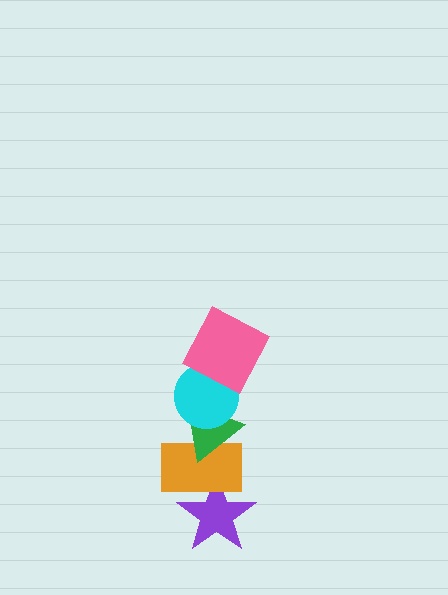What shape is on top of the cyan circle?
The pink square is on top of the cyan circle.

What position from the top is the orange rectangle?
The orange rectangle is 4th from the top.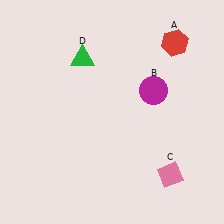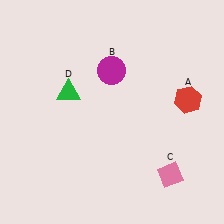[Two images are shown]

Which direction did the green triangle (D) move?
The green triangle (D) moved down.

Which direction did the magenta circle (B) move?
The magenta circle (B) moved left.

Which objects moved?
The objects that moved are: the red hexagon (A), the magenta circle (B), the green triangle (D).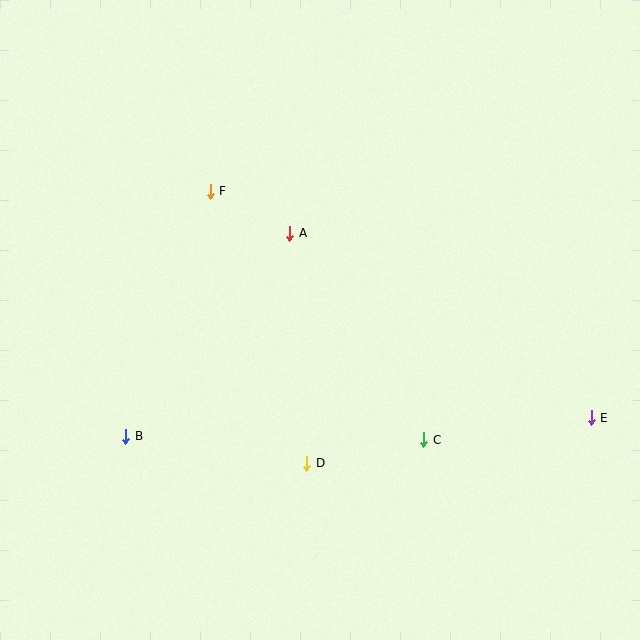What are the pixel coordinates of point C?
Point C is at (424, 440).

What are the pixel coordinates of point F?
Point F is at (210, 191).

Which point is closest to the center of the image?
Point A at (290, 233) is closest to the center.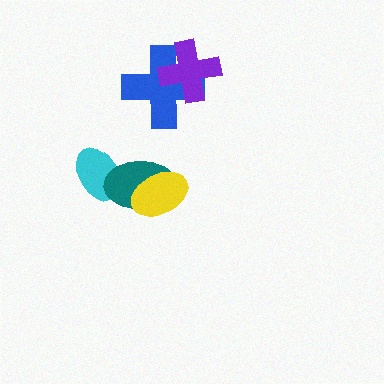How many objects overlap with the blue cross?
1 object overlaps with the blue cross.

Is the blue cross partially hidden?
Yes, it is partially covered by another shape.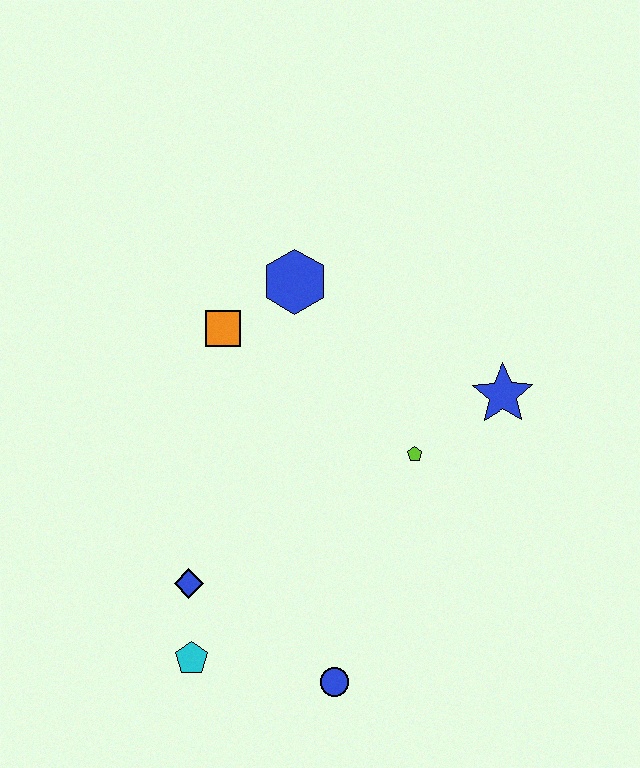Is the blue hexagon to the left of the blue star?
Yes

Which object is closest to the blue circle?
The cyan pentagon is closest to the blue circle.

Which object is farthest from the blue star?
The cyan pentagon is farthest from the blue star.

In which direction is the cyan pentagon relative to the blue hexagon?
The cyan pentagon is below the blue hexagon.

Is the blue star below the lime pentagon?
No